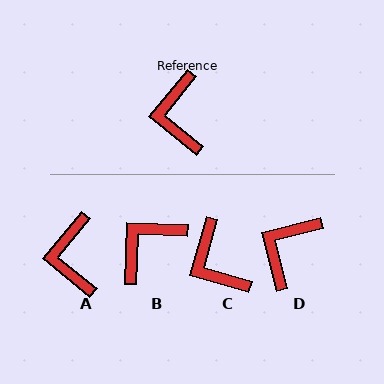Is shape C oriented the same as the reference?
No, it is off by about 24 degrees.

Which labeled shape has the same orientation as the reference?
A.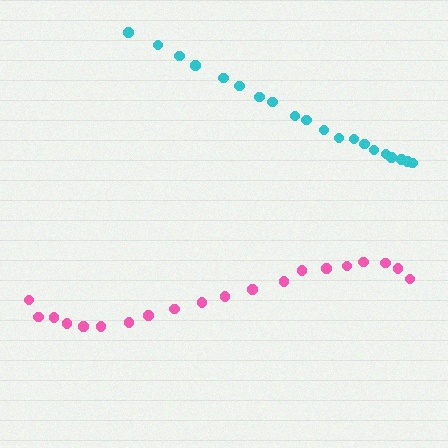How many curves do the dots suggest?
There are 2 distinct paths.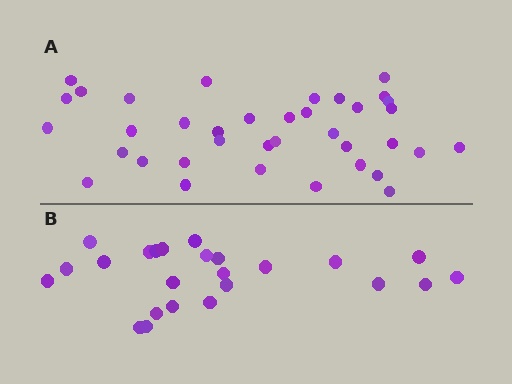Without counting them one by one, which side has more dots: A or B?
Region A (the top region) has more dots.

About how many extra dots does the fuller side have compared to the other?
Region A has approximately 15 more dots than region B.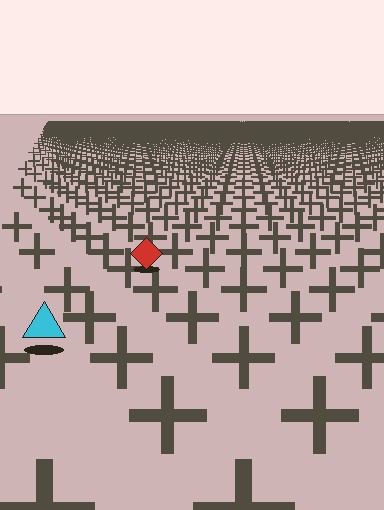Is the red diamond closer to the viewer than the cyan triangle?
No. The cyan triangle is closer — you can tell from the texture gradient: the ground texture is coarser near it.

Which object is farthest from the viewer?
The red diamond is farthest from the viewer. It appears smaller and the ground texture around it is denser.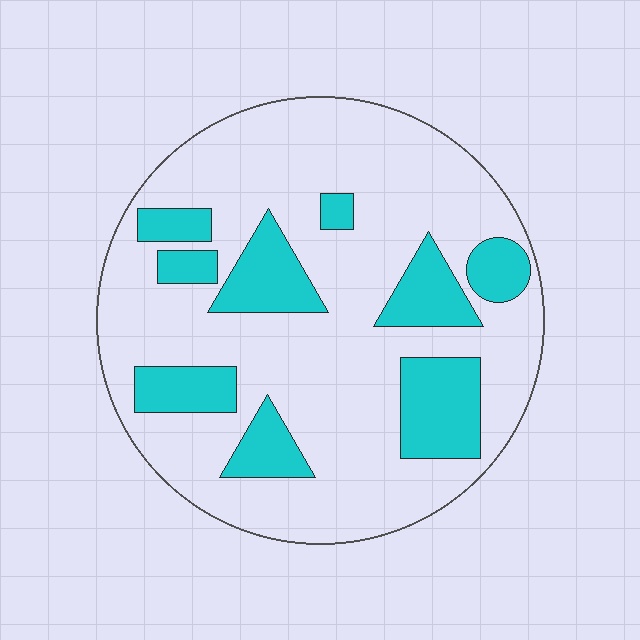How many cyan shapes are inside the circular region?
9.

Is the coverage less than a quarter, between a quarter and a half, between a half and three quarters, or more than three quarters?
Less than a quarter.